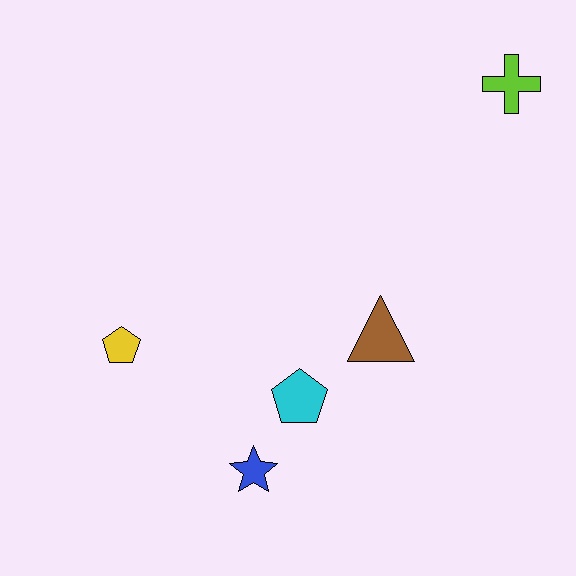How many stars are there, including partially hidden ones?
There is 1 star.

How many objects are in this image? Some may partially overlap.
There are 5 objects.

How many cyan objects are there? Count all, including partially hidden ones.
There is 1 cyan object.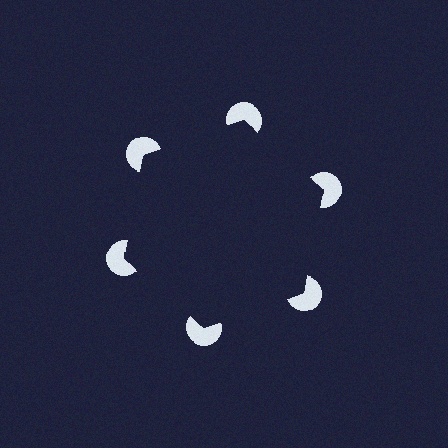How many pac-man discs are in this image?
There are 6 — one at each vertex of the illusory hexagon.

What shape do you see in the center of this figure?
An illusory hexagon — its edges are inferred from the aligned wedge cuts in the pac-man discs, not physically drawn.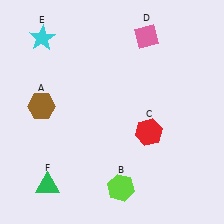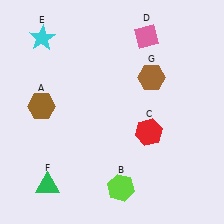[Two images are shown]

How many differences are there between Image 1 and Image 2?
There is 1 difference between the two images.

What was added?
A brown hexagon (G) was added in Image 2.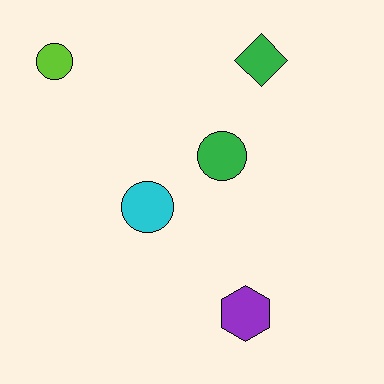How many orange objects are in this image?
There are no orange objects.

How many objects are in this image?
There are 5 objects.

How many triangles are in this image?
There are no triangles.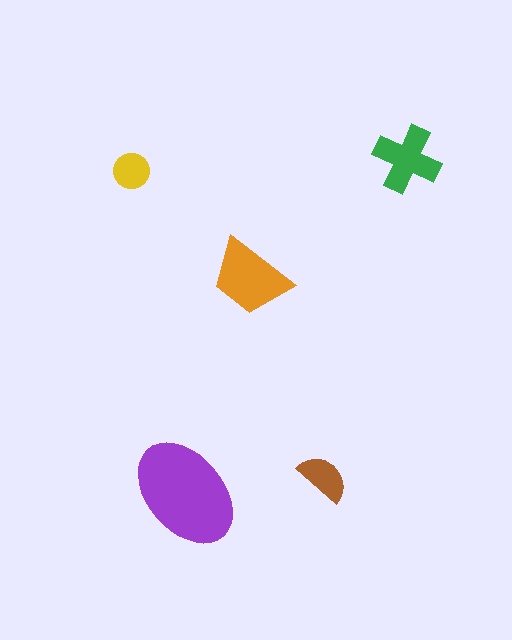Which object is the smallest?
The yellow circle.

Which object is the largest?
The purple ellipse.